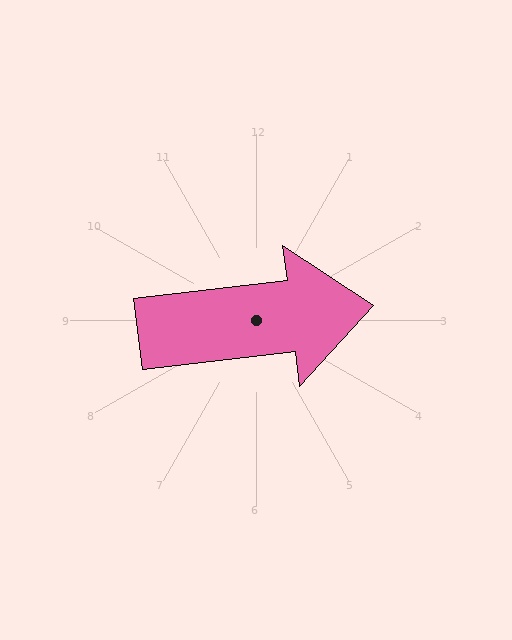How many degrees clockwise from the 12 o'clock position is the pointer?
Approximately 83 degrees.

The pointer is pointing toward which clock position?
Roughly 3 o'clock.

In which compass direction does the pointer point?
East.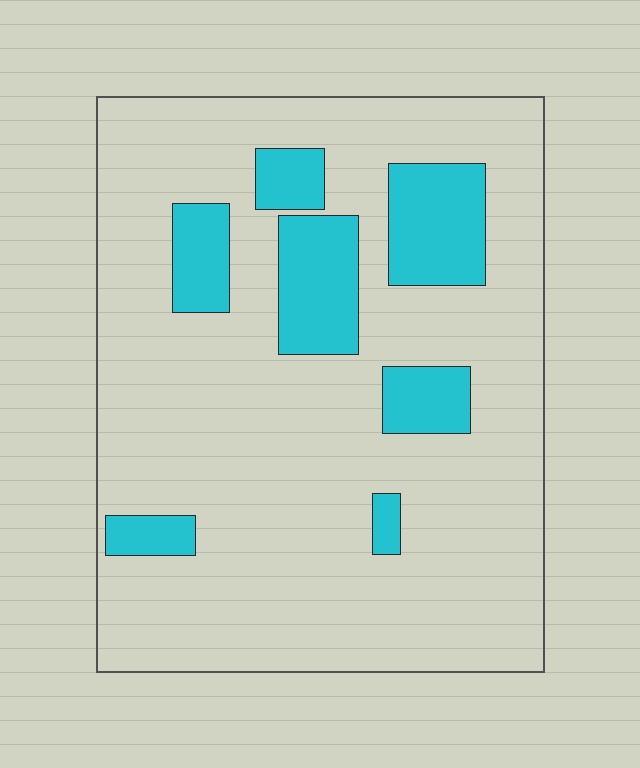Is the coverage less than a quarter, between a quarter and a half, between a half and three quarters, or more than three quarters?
Less than a quarter.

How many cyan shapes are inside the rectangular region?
7.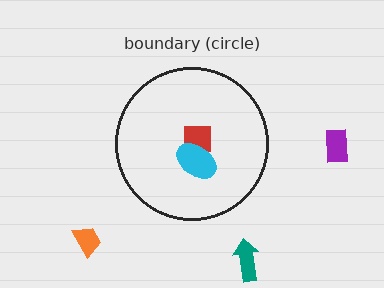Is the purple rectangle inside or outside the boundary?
Outside.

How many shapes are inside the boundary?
2 inside, 3 outside.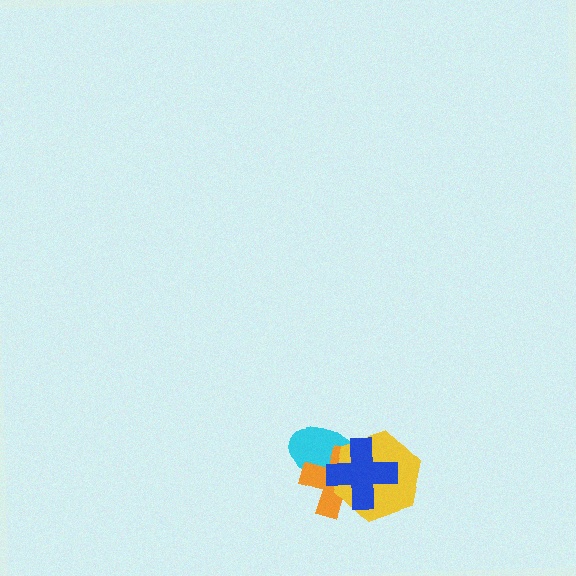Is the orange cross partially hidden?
Yes, it is partially covered by another shape.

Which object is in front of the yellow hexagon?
The blue cross is in front of the yellow hexagon.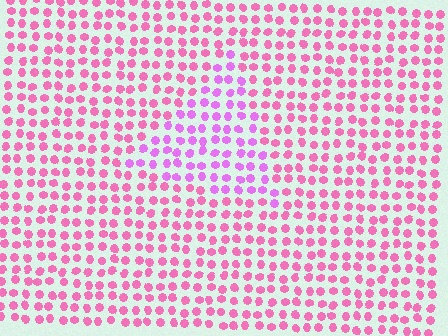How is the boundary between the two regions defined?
The boundary is defined purely by a slight shift in hue (about 32 degrees). Spacing, size, and orientation are identical on both sides.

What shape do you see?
I see a triangle.